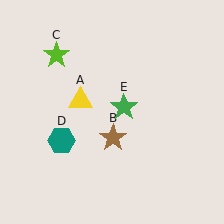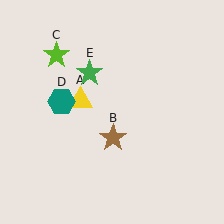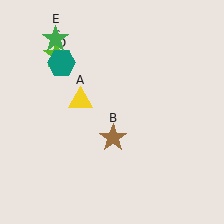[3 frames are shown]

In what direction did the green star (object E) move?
The green star (object E) moved up and to the left.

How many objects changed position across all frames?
2 objects changed position: teal hexagon (object D), green star (object E).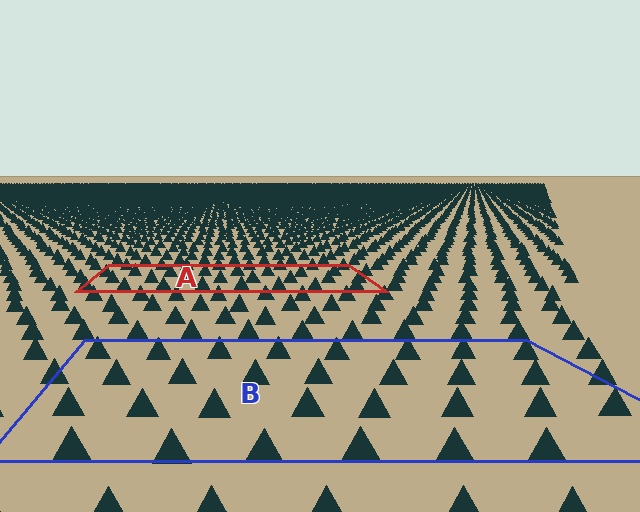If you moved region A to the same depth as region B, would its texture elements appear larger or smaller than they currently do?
They would appear larger. At a closer depth, the same texture elements are projected at a bigger on-screen size.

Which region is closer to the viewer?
Region B is closer. The texture elements there are larger and more spread out.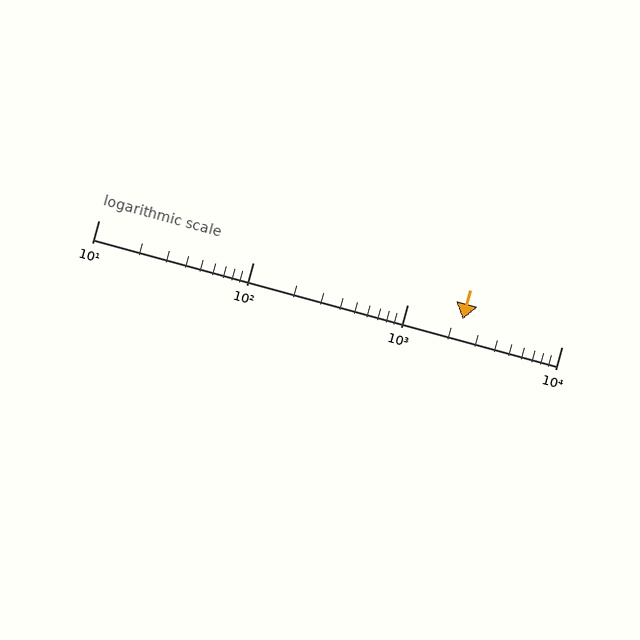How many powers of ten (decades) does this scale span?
The scale spans 3 decades, from 10 to 10000.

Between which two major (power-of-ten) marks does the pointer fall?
The pointer is between 1000 and 10000.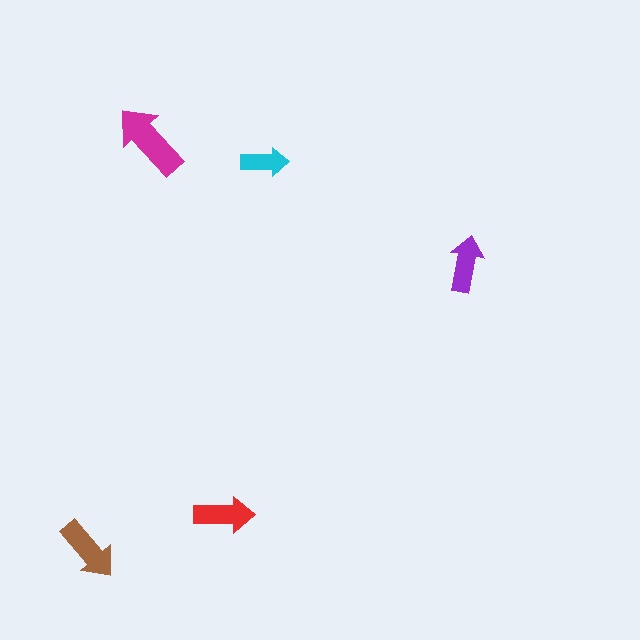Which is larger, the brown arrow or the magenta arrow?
The magenta one.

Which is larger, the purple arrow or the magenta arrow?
The magenta one.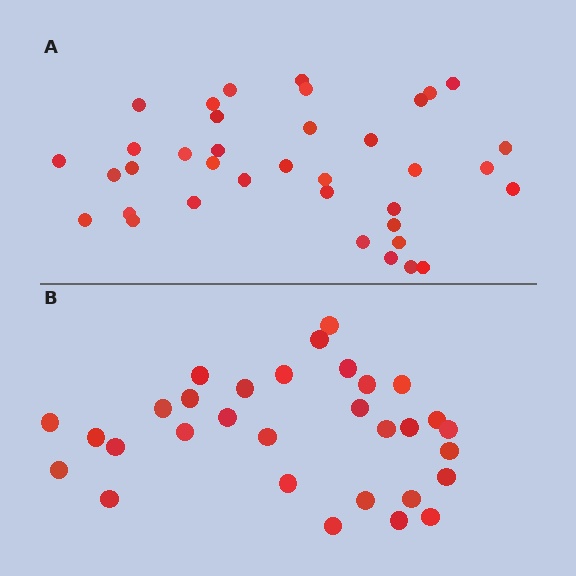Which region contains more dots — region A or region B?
Region A (the top region) has more dots.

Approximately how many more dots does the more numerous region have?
Region A has about 6 more dots than region B.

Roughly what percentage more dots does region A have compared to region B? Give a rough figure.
About 20% more.